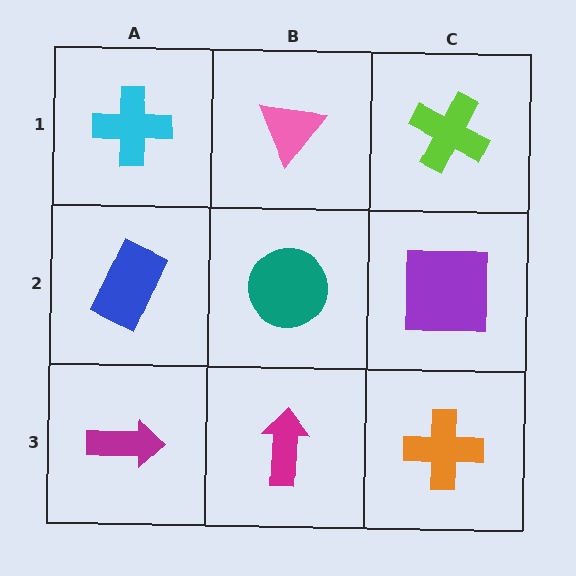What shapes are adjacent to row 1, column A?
A blue rectangle (row 2, column A), a pink triangle (row 1, column B).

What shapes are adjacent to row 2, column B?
A pink triangle (row 1, column B), a magenta arrow (row 3, column B), a blue rectangle (row 2, column A), a purple square (row 2, column C).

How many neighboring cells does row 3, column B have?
3.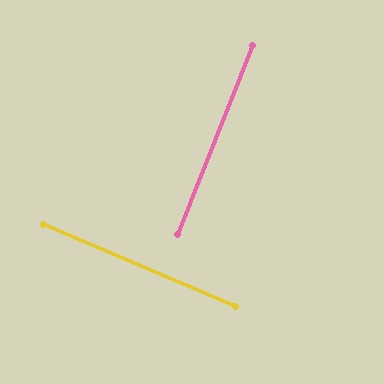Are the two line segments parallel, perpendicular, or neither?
Perpendicular — they meet at approximately 89°.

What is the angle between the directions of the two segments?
Approximately 89 degrees.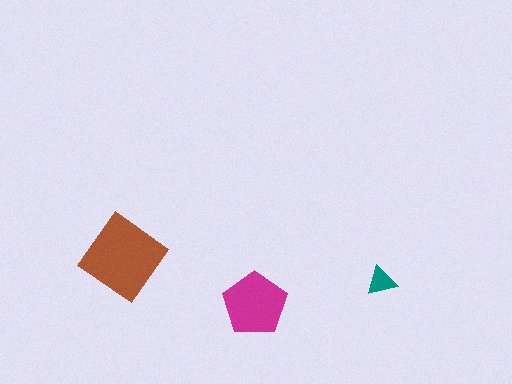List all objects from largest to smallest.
The brown diamond, the magenta pentagon, the teal triangle.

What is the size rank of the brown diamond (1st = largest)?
1st.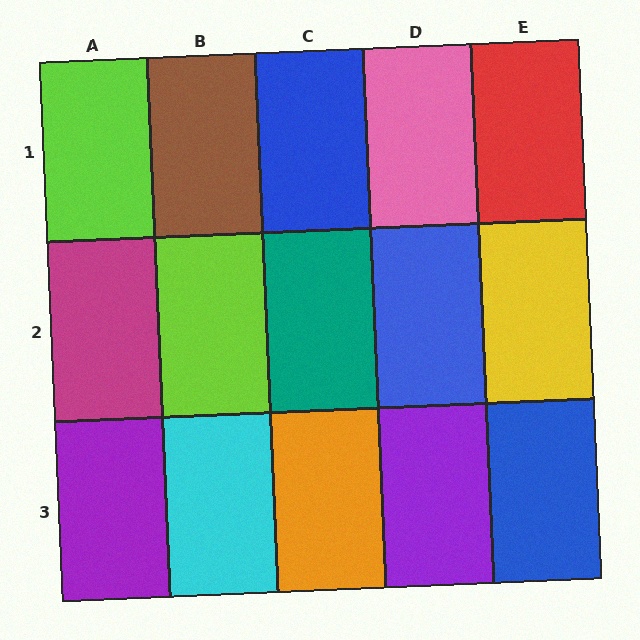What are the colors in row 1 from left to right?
Lime, brown, blue, pink, red.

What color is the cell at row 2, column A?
Magenta.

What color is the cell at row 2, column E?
Yellow.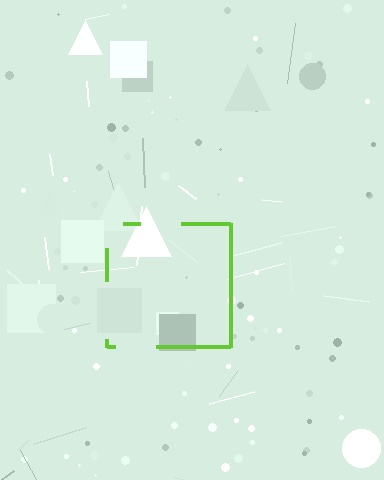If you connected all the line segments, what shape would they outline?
They would outline a square.